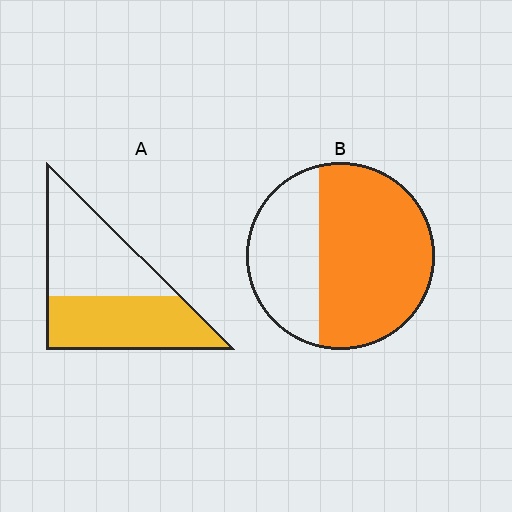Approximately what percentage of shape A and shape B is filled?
A is approximately 50% and B is approximately 65%.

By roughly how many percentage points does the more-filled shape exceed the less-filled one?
By roughly 15 percentage points (B over A).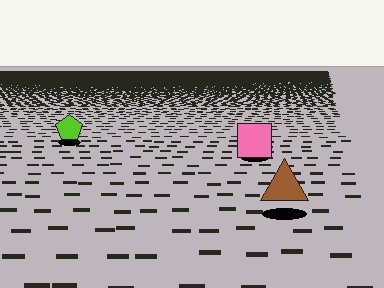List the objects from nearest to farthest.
From nearest to farthest: the brown triangle, the pink square, the lime pentagon.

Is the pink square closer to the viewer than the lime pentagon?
Yes. The pink square is closer — you can tell from the texture gradient: the ground texture is coarser near it.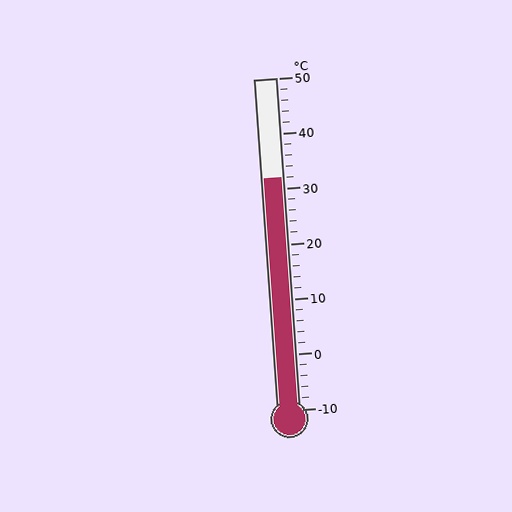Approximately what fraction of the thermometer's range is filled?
The thermometer is filled to approximately 70% of its range.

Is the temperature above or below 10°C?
The temperature is above 10°C.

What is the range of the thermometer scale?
The thermometer scale ranges from -10°C to 50°C.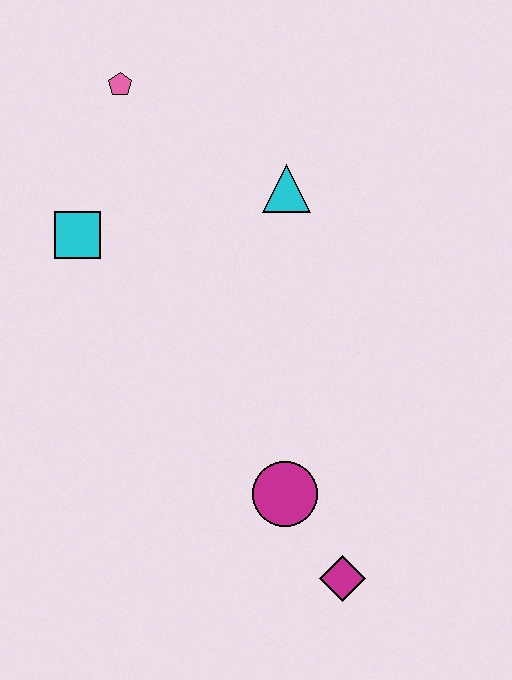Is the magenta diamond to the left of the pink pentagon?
No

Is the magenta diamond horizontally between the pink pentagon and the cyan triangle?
No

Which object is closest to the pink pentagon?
The cyan square is closest to the pink pentagon.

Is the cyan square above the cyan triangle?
No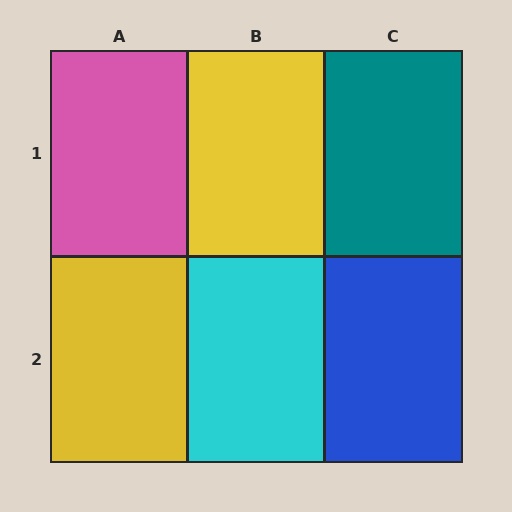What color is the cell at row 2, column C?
Blue.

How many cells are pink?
1 cell is pink.